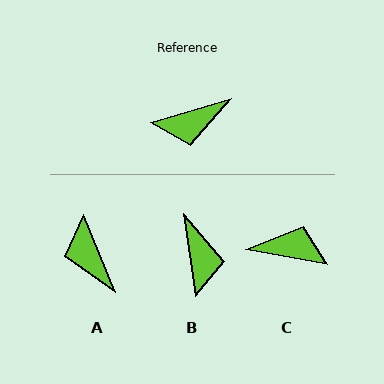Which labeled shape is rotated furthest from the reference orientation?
C, about 153 degrees away.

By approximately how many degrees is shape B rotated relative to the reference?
Approximately 81 degrees counter-clockwise.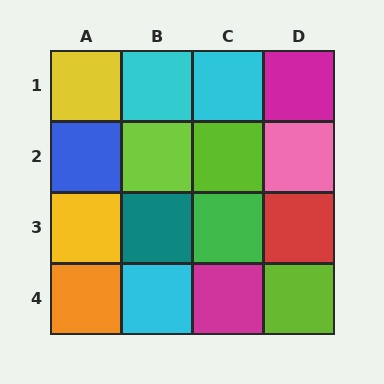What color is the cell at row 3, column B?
Teal.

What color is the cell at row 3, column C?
Green.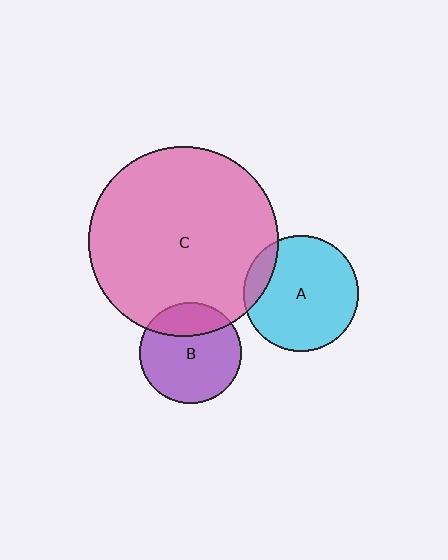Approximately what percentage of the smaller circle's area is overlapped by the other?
Approximately 10%.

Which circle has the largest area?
Circle C (pink).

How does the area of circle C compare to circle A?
Approximately 2.7 times.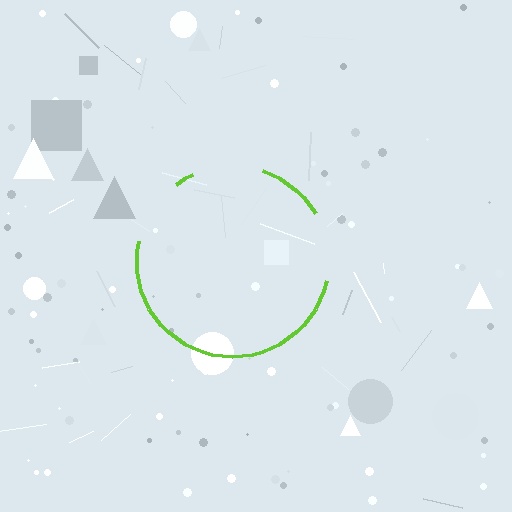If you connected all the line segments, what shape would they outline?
They would outline a circle.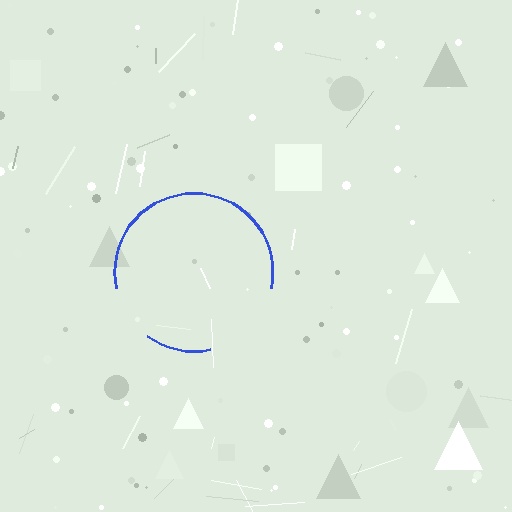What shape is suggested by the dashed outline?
The dashed outline suggests a circle.